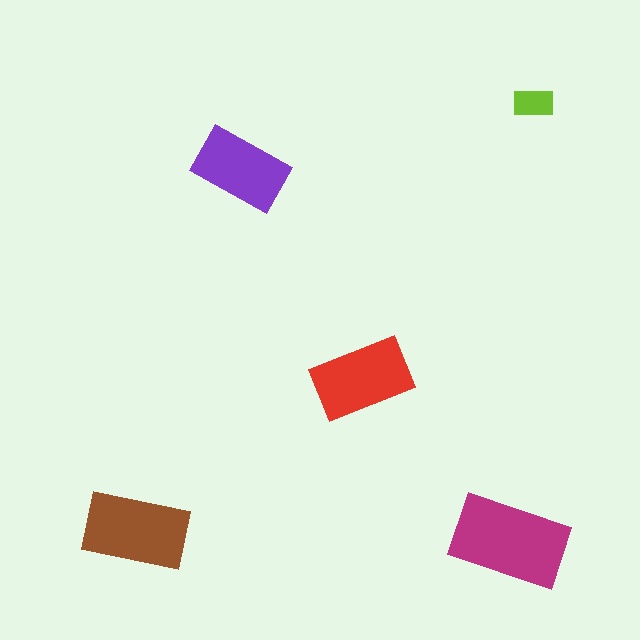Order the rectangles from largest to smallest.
the magenta one, the brown one, the red one, the purple one, the lime one.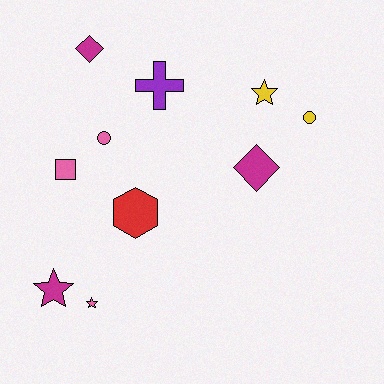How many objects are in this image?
There are 10 objects.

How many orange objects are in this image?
There are no orange objects.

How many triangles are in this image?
There are no triangles.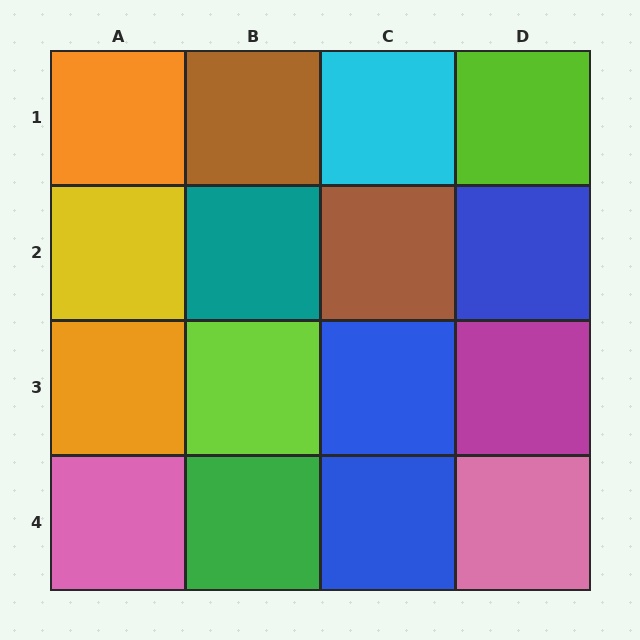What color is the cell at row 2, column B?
Teal.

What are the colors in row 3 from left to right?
Orange, lime, blue, magenta.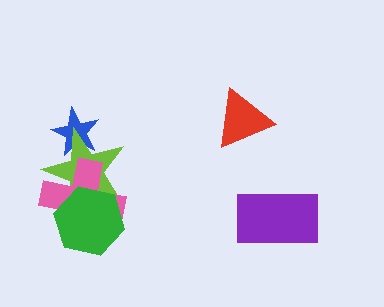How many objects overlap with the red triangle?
0 objects overlap with the red triangle.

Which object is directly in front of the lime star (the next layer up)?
The pink cross is directly in front of the lime star.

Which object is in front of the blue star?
The lime star is in front of the blue star.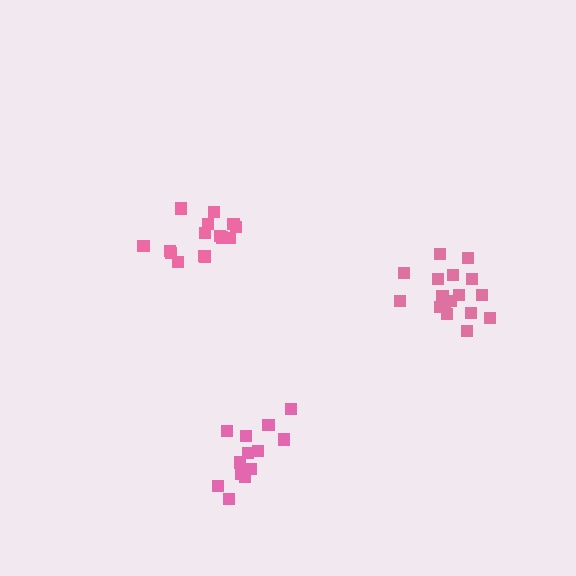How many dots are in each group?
Group 1: 13 dots, Group 2: 17 dots, Group 3: 15 dots (45 total).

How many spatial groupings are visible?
There are 3 spatial groupings.